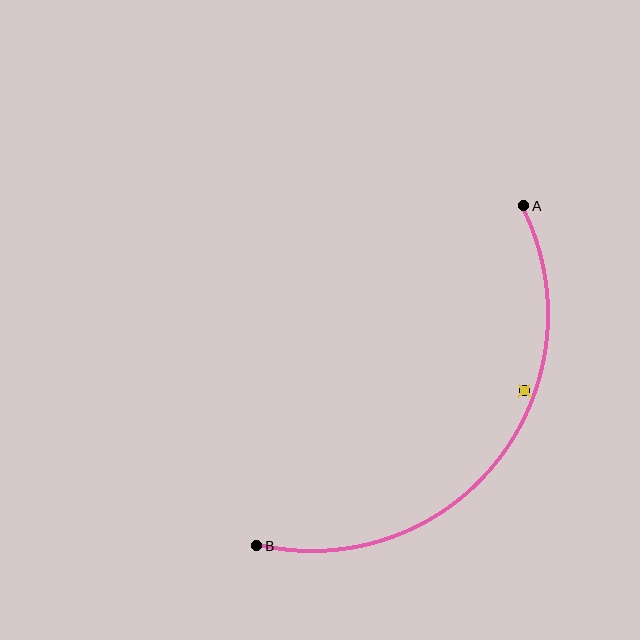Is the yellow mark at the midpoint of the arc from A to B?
No — the yellow mark does not lie on the arc at all. It sits slightly inside the curve.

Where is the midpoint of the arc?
The arc midpoint is the point on the curve farthest from the straight line joining A and B. It sits below and to the right of that line.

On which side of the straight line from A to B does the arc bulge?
The arc bulges below and to the right of the straight line connecting A and B.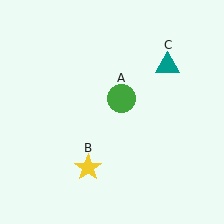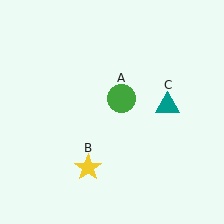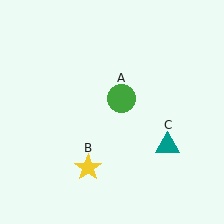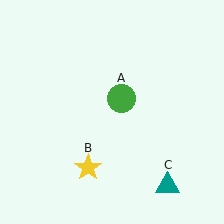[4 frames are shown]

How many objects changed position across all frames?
1 object changed position: teal triangle (object C).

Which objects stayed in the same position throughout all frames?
Green circle (object A) and yellow star (object B) remained stationary.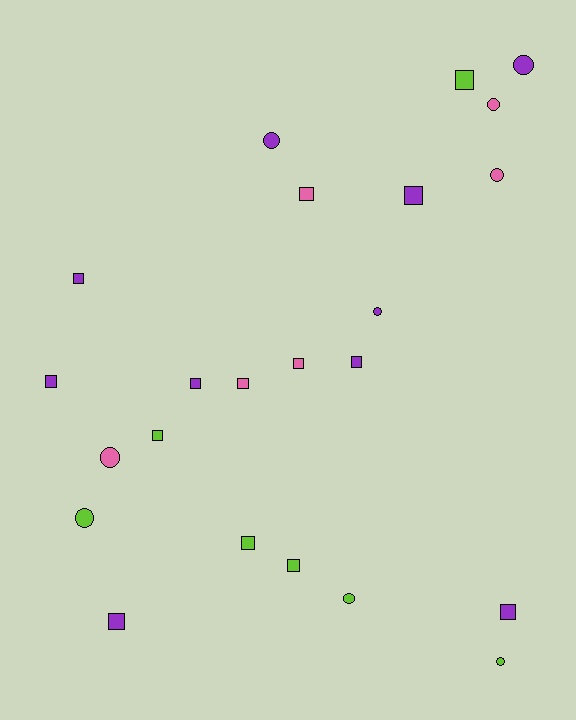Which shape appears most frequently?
Square, with 14 objects.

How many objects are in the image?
There are 23 objects.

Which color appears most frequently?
Purple, with 10 objects.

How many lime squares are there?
There are 4 lime squares.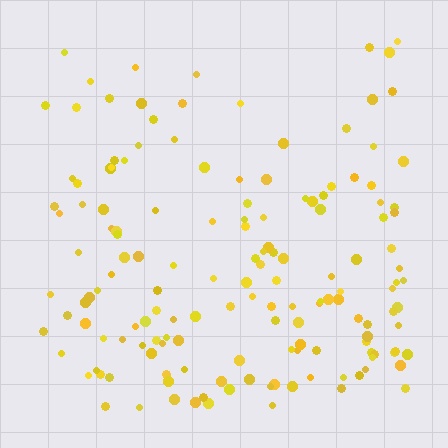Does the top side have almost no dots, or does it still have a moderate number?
Still a moderate number, just noticeably fewer than the bottom.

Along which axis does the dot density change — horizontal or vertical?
Vertical.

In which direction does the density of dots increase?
From top to bottom, with the bottom side densest.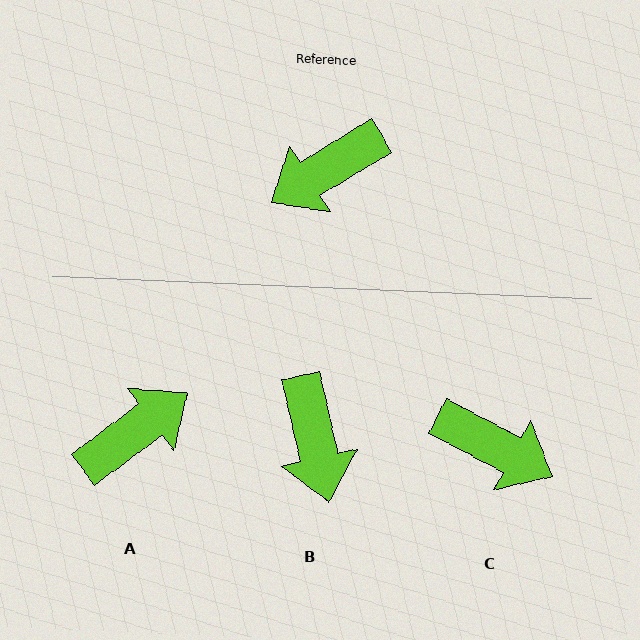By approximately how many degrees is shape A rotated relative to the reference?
Approximately 175 degrees clockwise.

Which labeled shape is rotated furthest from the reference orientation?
A, about 175 degrees away.